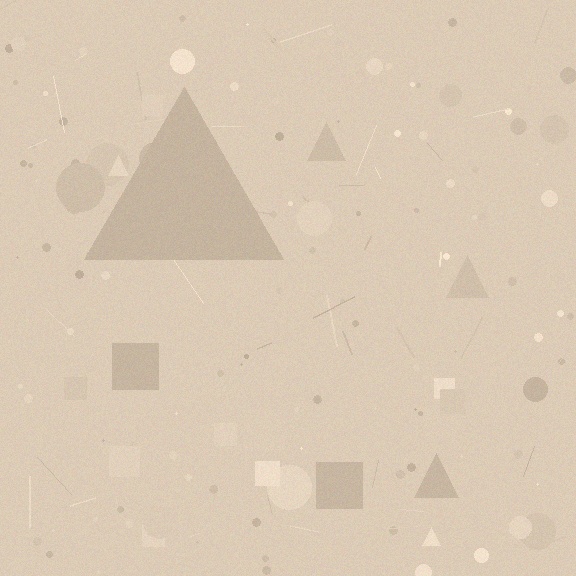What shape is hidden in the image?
A triangle is hidden in the image.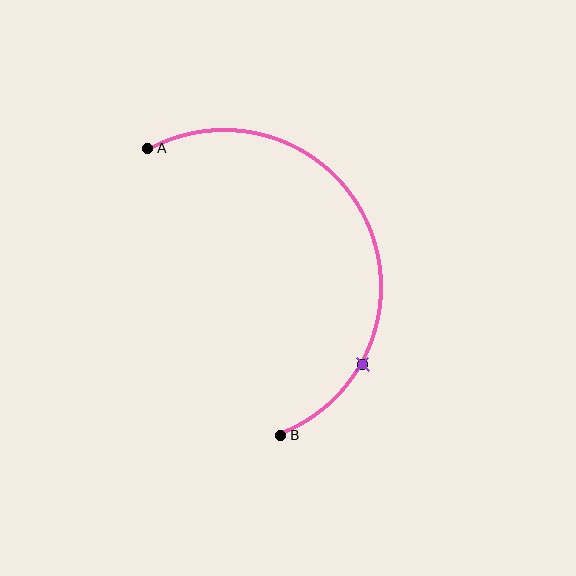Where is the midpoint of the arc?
The arc midpoint is the point on the curve farthest from the straight line joining A and B. It sits to the right of that line.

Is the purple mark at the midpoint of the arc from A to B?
No. The purple mark lies on the arc but is closer to endpoint B. The arc midpoint would be at the point on the curve equidistant along the arc from both A and B.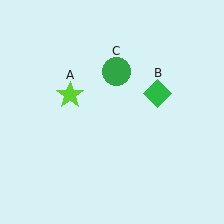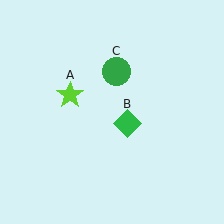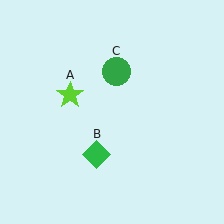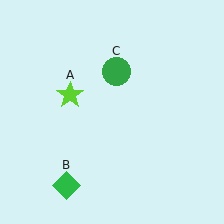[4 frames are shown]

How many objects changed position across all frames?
1 object changed position: green diamond (object B).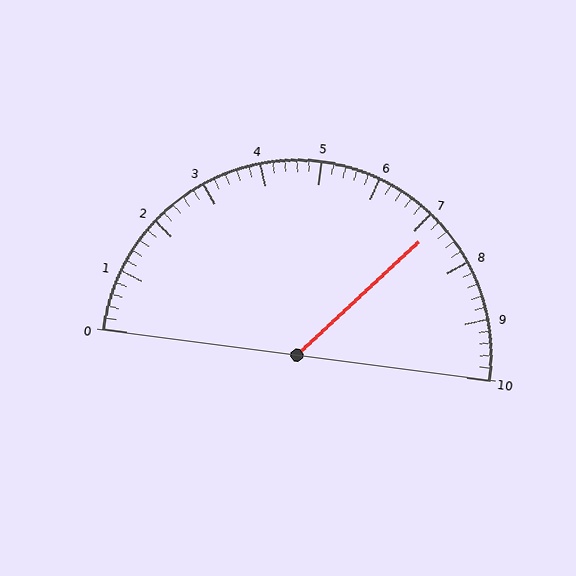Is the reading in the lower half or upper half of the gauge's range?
The reading is in the upper half of the range (0 to 10).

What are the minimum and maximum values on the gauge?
The gauge ranges from 0 to 10.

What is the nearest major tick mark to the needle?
The nearest major tick mark is 7.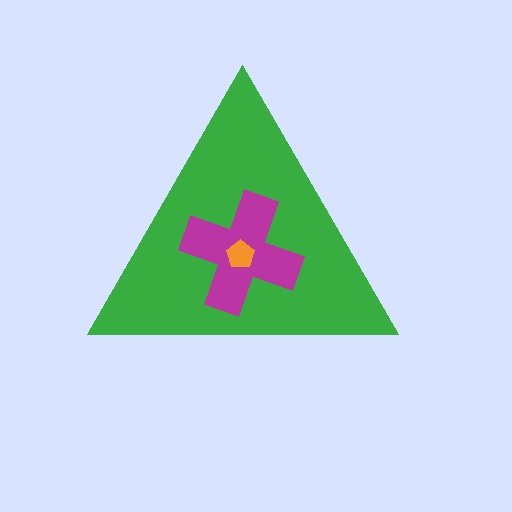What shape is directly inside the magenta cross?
The orange pentagon.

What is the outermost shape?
The green triangle.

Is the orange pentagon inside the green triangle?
Yes.